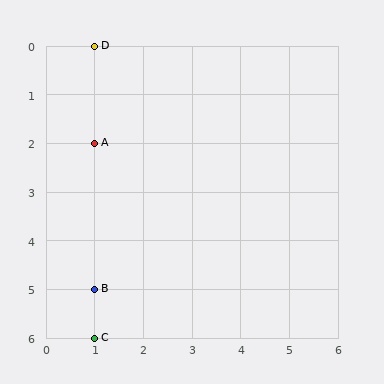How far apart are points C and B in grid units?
Points C and B are 1 row apart.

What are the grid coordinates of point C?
Point C is at grid coordinates (1, 6).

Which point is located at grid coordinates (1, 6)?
Point C is at (1, 6).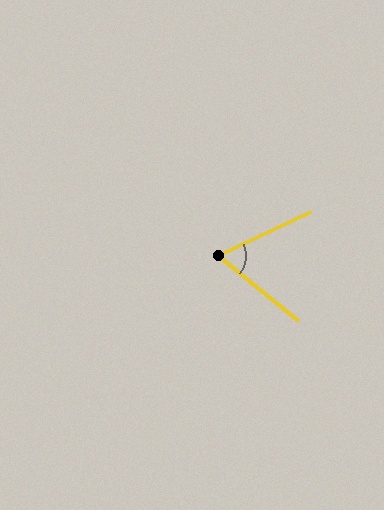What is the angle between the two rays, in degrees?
Approximately 65 degrees.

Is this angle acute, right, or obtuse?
It is acute.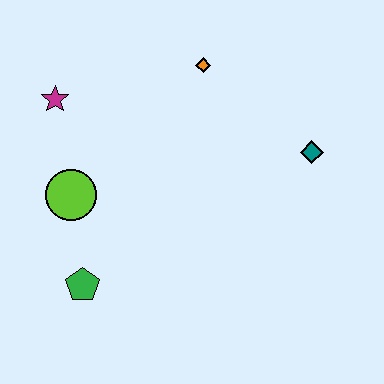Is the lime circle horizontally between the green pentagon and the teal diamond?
No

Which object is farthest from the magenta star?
The teal diamond is farthest from the magenta star.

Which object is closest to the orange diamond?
The teal diamond is closest to the orange diamond.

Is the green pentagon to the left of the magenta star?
No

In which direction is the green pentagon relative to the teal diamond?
The green pentagon is to the left of the teal diamond.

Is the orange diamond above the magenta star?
Yes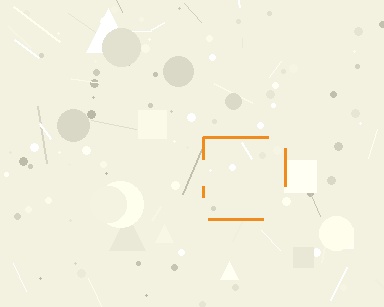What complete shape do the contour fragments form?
The contour fragments form a square.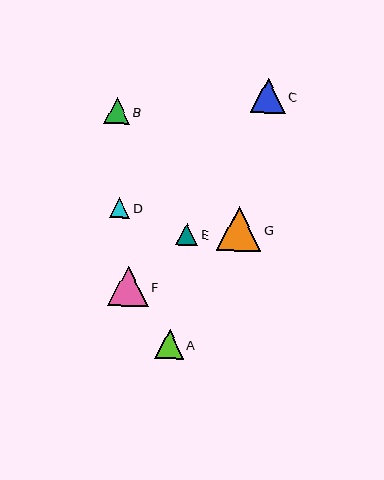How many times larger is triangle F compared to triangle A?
Triangle F is approximately 1.4 times the size of triangle A.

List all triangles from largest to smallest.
From largest to smallest: G, F, C, A, B, E, D.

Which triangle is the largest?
Triangle G is the largest with a size of approximately 44 pixels.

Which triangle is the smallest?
Triangle D is the smallest with a size of approximately 21 pixels.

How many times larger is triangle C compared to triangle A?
Triangle C is approximately 1.2 times the size of triangle A.